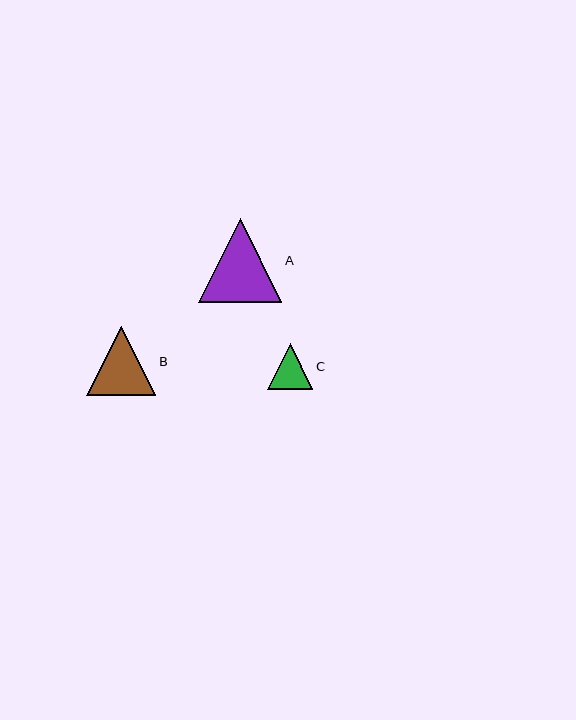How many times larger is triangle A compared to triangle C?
Triangle A is approximately 1.8 times the size of triangle C.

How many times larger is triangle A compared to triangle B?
Triangle A is approximately 1.2 times the size of triangle B.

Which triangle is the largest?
Triangle A is the largest with a size of approximately 83 pixels.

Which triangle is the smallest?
Triangle C is the smallest with a size of approximately 45 pixels.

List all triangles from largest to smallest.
From largest to smallest: A, B, C.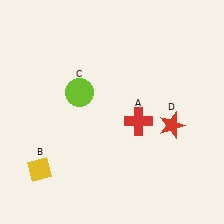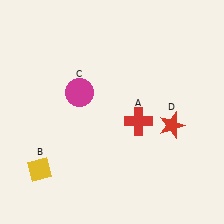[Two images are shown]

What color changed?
The circle (C) changed from lime in Image 1 to magenta in Image 2.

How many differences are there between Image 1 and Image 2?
There is 1 difference between the two images.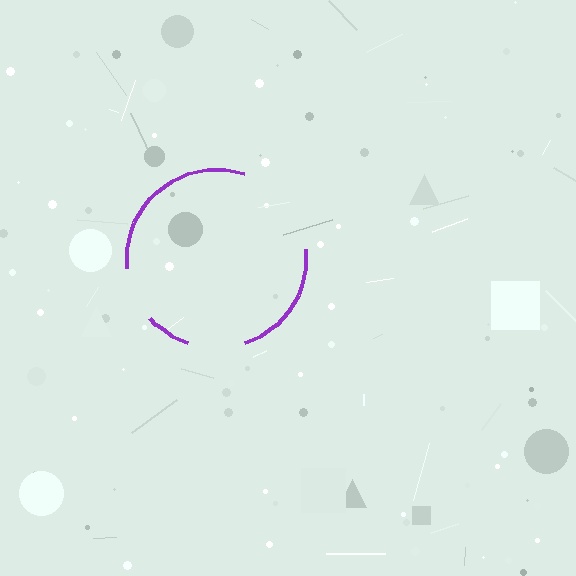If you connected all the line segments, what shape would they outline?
They would outline a circle.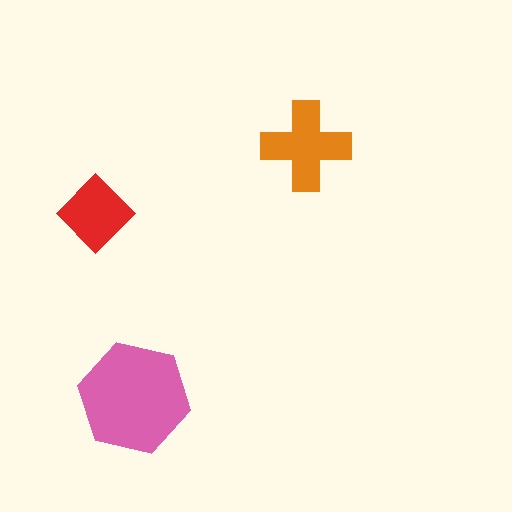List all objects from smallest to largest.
The red diamond, the orange cross, the pink hexagon.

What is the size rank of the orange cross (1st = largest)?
2nd.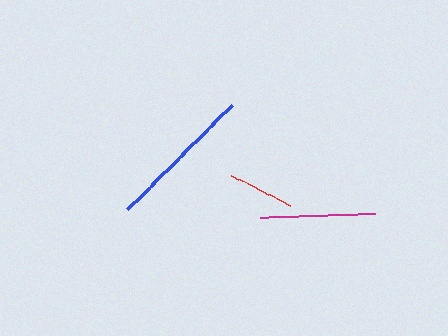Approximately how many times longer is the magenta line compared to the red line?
The magenta line is approximately 1.8 times the length of the red line.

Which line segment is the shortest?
The red line is the shortest at approximately 66 pixels.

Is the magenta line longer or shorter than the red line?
The magenta line is longer than the red line.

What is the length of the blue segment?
The blue segment is approximately 147 pixels long.